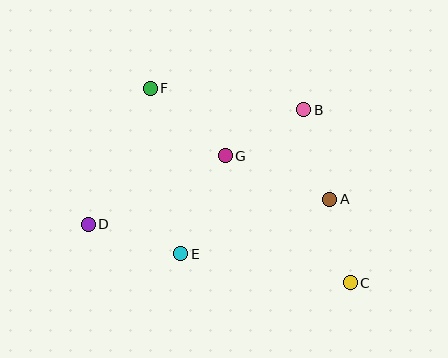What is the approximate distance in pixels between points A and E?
The distance between A and E is approximately 159 pixels.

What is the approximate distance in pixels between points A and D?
The distance between A and D is approximately 243 pixels.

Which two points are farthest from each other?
Points C and F are farthest from each other.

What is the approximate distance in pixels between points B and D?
The distance between B and D is approximately 244 pixels.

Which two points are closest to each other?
Points A and C are closest to each other.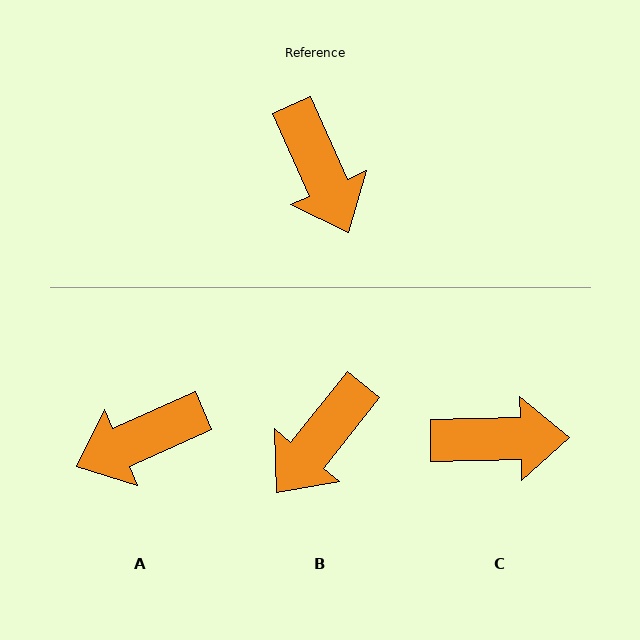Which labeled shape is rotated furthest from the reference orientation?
A, about 90 degrees away.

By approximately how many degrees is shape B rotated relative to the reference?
Approximately 63 degrees clockwise.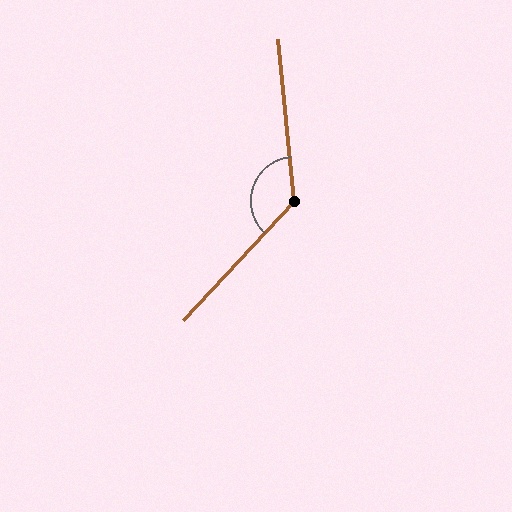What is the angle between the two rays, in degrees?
Approximately 132 degrees.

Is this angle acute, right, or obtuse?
It is obtuse.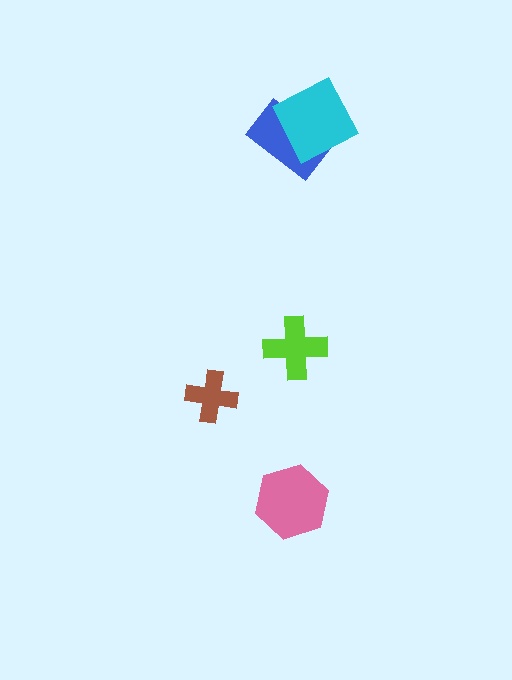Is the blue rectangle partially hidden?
Yes, it is partially covered by another shape.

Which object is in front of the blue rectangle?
The cyan square is in front of the blue rectangle.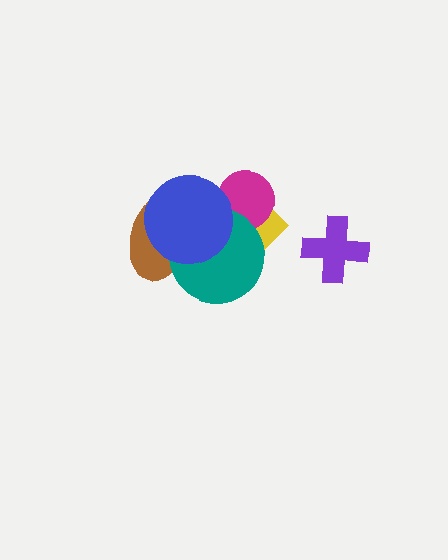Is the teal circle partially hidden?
Yes, it is partially covered by another shape.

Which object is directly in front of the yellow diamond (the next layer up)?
The magenta circle is directly in front of the yellow diamond.